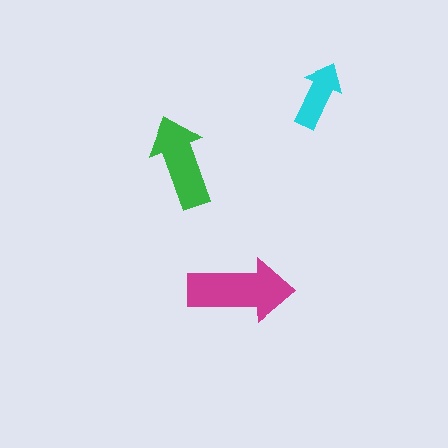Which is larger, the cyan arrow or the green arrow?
The green one.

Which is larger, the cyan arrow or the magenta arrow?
The magenta one.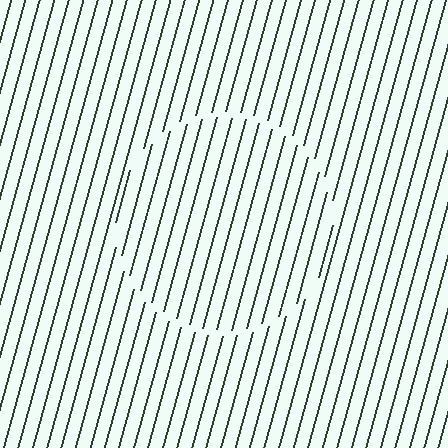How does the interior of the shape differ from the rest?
The interior of the shape contains the same grating, shifted by half a period — the contour is defined by the phase discontinuity where line-ends from the inner and outer gratings abut.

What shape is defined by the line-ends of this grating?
An illusory circle. The interior of the shape contains the same grating, shifted by half a period — the contour is defined by the phase discontinuity where line-ends from the inner and outer gratings abut.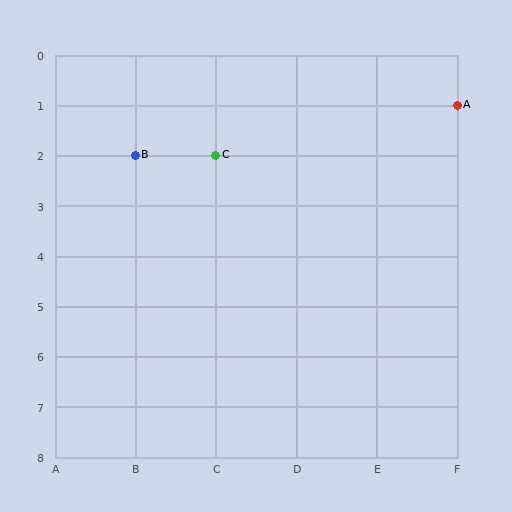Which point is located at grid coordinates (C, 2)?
Point C is at (C, 2).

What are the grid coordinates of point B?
Point B is at grid coordinates (B, 2).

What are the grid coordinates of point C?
Point C is at grid coordinates (C, 2).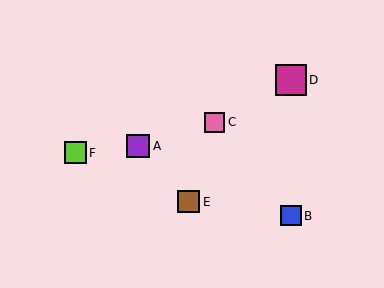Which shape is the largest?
The magenta square (labeled D) is the largest.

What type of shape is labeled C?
Shape C is a pink square.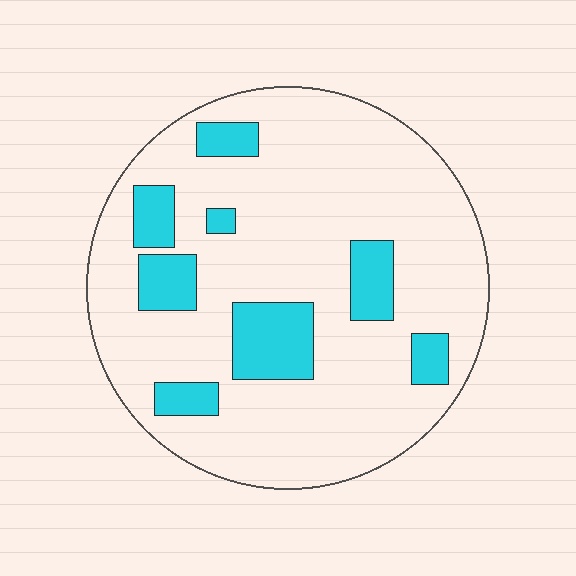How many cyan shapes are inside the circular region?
8.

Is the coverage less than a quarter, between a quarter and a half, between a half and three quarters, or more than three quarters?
Less than a quarter.